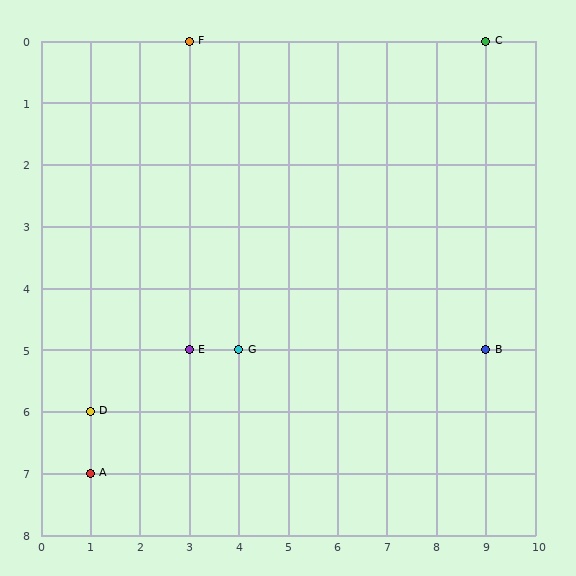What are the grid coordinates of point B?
Point B is at grid coordinates (9, 5).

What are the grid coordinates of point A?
Point A is at grid coordinates (1, 7).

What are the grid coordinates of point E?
Point E is at grid coordinates (3, 5).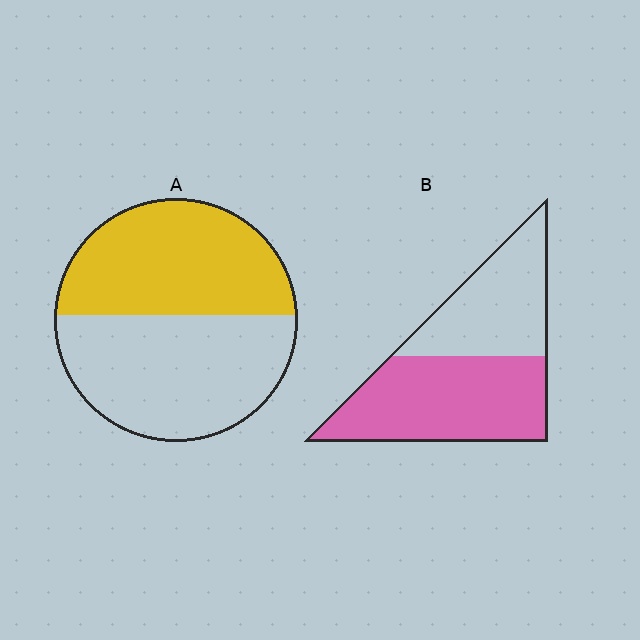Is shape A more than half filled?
Roughly half.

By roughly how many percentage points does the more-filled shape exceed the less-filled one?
By roughly 10 percentage points (B over A).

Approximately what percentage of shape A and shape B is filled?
A is approximately 45% and B is approximately 60%.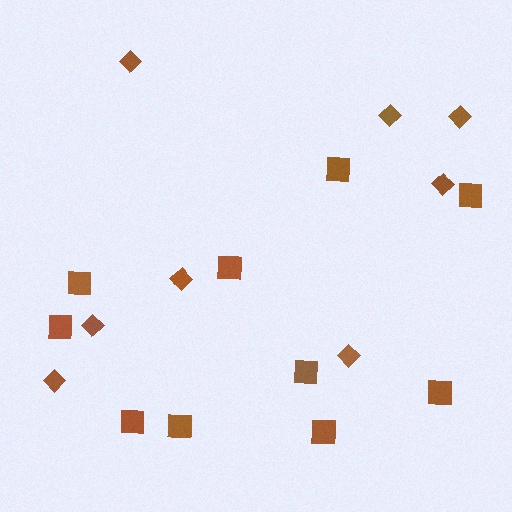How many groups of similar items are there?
There are 2 groups: one group of squares (10) and one group of diamonds (8).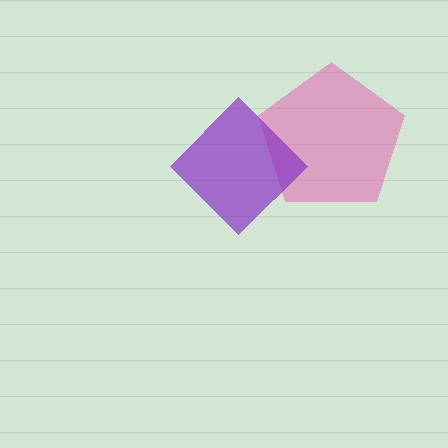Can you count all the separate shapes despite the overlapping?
Yes, there are 2 separate shapes.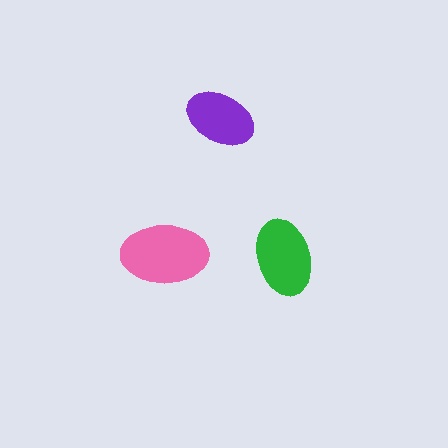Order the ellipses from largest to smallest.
the pink one, the green one, the purple one.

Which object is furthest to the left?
The pink ellipse is leftmost.